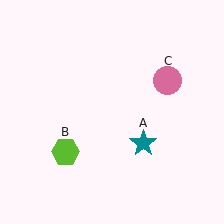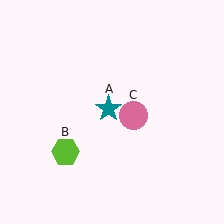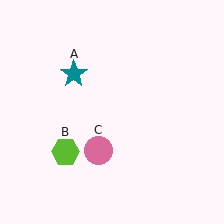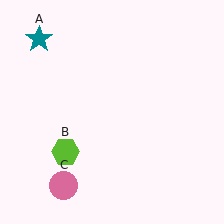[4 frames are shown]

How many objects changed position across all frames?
2 objects changed position: teal star (object A), pink circle (object C).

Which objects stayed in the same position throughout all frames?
Lime hexagon (object B) remained stationary.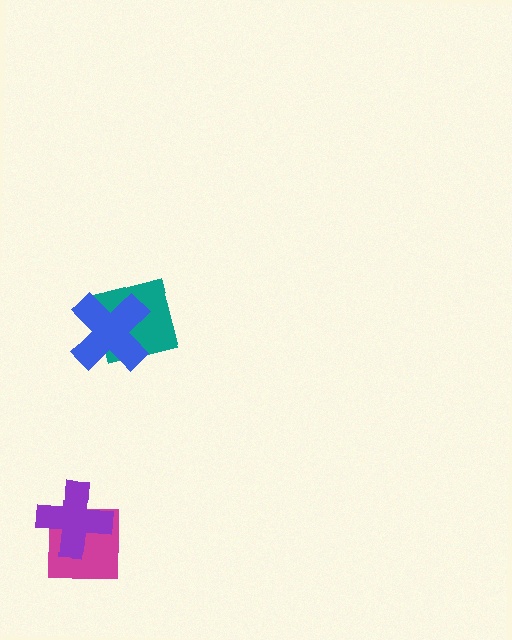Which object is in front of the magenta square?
The purple cross is in front of the magenta square.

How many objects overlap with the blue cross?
1 object overlaps with the blue cross.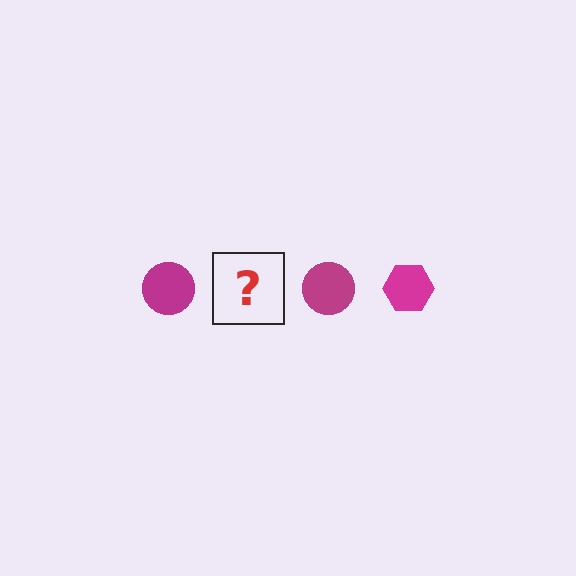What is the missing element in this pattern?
The missing element is a magenta hexagon.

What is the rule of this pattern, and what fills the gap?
The rule is that the pattern cycles through circle, hexagon shapes in magenta. The gap should be filled with a magenta hexagon.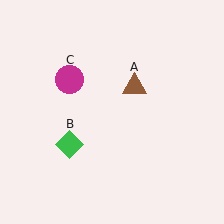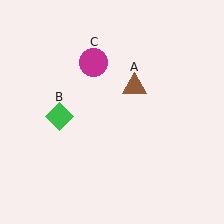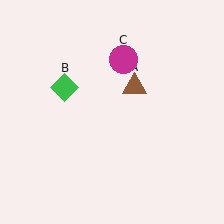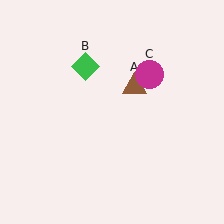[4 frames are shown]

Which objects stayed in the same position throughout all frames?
Brown triangle (object A) remained stationary.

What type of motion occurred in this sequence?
The green diamond (object B), magenta circle (object C) rotated clockwise around the center of the scene.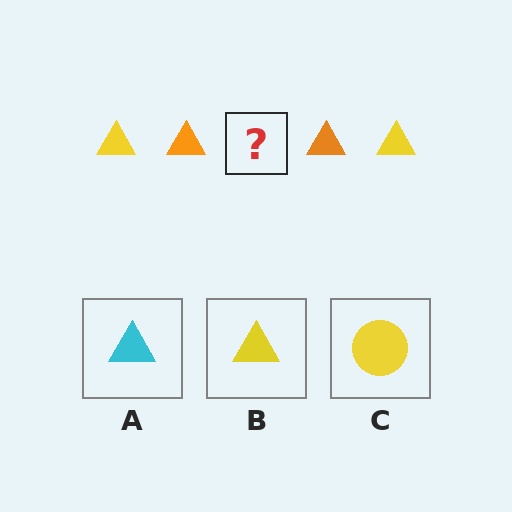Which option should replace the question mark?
Option B.